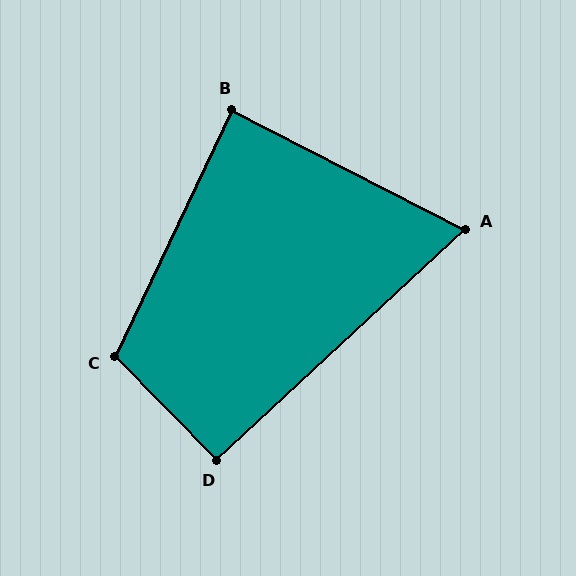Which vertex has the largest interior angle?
C, at approximately 110 degrees.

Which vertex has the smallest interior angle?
A, at approximately 70 degrees.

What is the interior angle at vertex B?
Approximately 88 degrees (approximately right).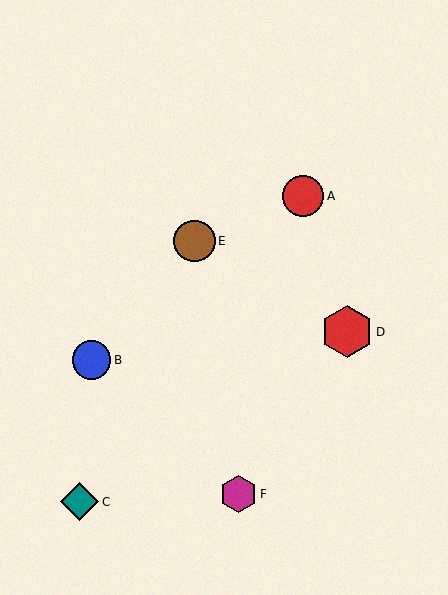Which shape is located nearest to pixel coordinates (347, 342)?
The red hexagon (labeled D) at (347, 332) is nearest to that location.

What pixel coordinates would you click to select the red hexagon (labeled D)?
Click at (347, 332) to select the red hexagon D.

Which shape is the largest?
The red hexagon (labeled D) is the largest.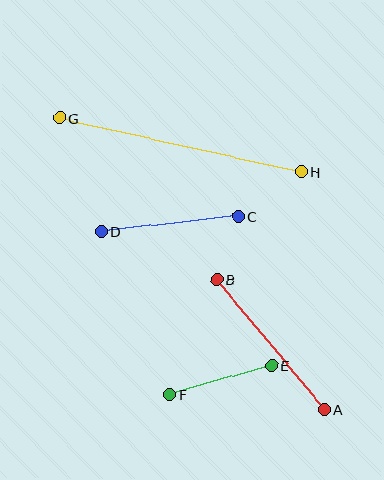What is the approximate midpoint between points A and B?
The midpoint is at approximately (270, 345) pixels.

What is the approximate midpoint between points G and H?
The midpoint is at approximately (180, 145) pixels.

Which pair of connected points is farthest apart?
Points G and H are farthest apart.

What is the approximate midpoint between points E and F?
The midpoint is at approximately (221, 380) pixels.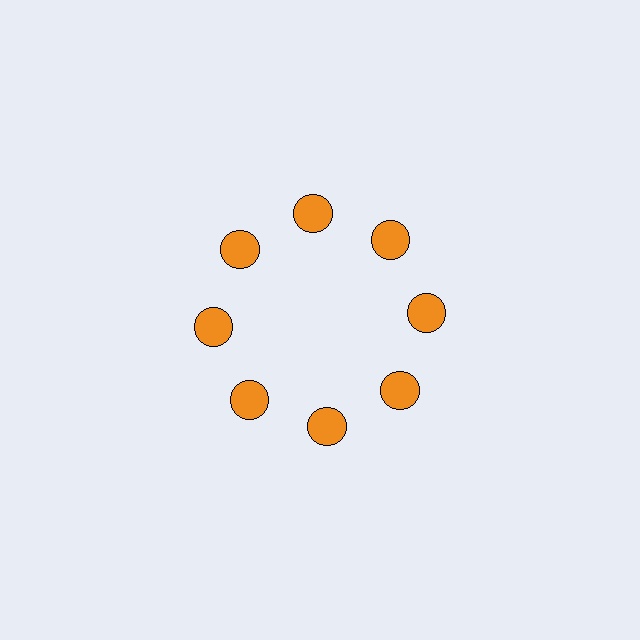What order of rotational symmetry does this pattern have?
This pattern has 8-fold rotational symmetry.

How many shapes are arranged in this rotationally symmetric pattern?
There are 8 shapes, arranged in 8 groups of 1.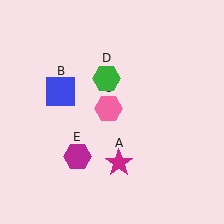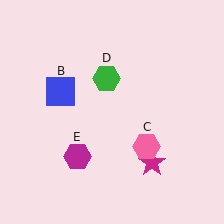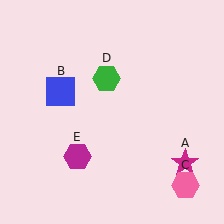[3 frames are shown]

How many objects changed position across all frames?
2 objects changed position: magenta star (object A), pink hexagon (object C).